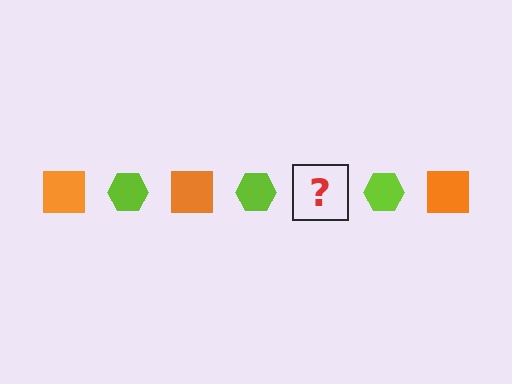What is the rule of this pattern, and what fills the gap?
The rule is that the pattern alternates between orange square and lime hexagon. The gap should be filled with an orange square.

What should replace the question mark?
The question mark should be replaced with an orange square.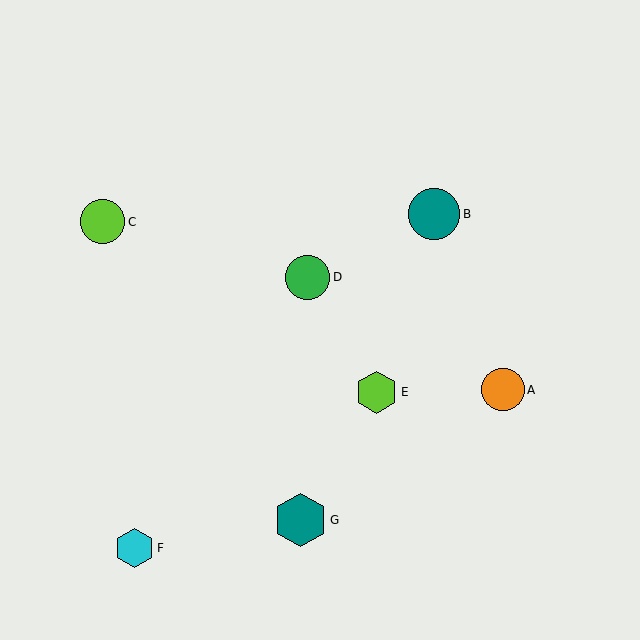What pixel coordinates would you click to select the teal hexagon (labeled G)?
Click at (301, 520) to select the teal hexagon G.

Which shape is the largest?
The teal hexagon (labeled G) is the largest.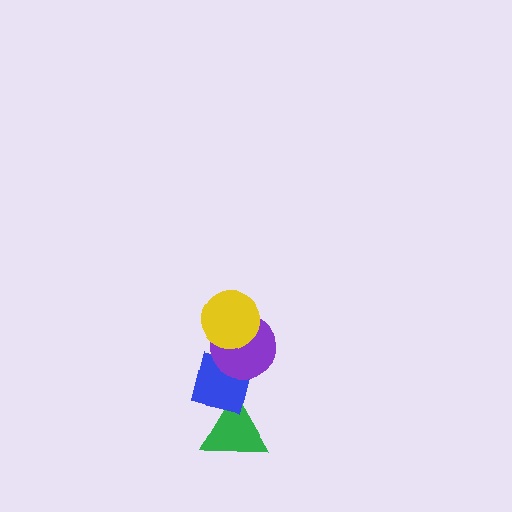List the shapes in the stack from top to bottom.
From top to bottom: the yellow circle, the purple circle, the blue square, the green triangle.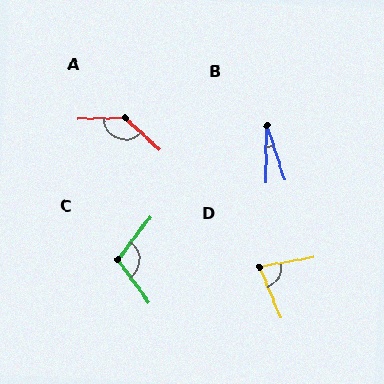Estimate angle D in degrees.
Approximately 77 degrees.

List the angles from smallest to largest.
B (19°), D (77°), C (106°), A (136°).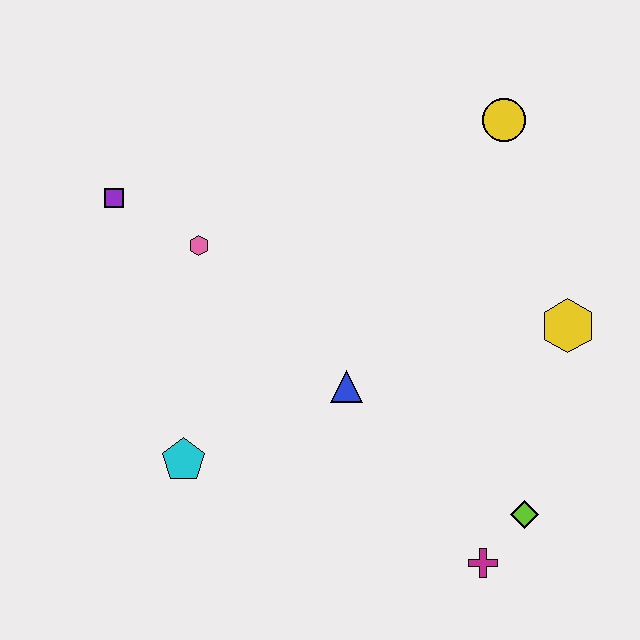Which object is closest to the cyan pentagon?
The blue triangle is closest to the cyan pentagon.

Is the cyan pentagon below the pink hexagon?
Yes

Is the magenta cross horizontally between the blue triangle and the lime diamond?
Yes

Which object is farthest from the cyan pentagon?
The yellow circle is farthest from the cyan pentagon.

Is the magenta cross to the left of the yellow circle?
Yes